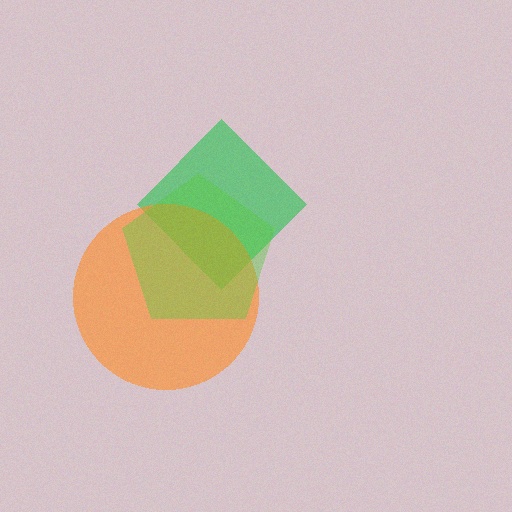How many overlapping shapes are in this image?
There are 3 overlapping shapes in the image.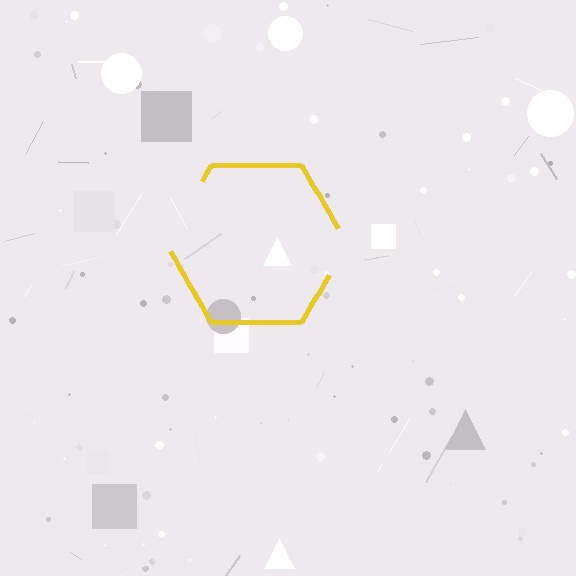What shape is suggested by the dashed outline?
The dashed outline suggests a hexagon.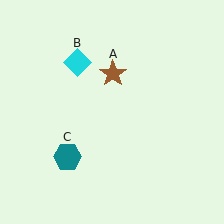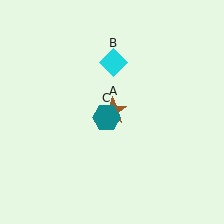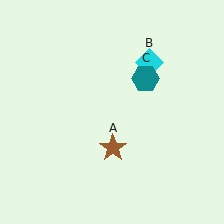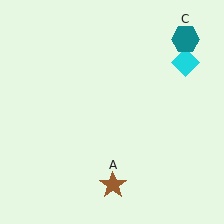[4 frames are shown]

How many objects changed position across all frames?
3 objects changed position: brown star (object A), cyan diamond (object B), teal hexagon (object C).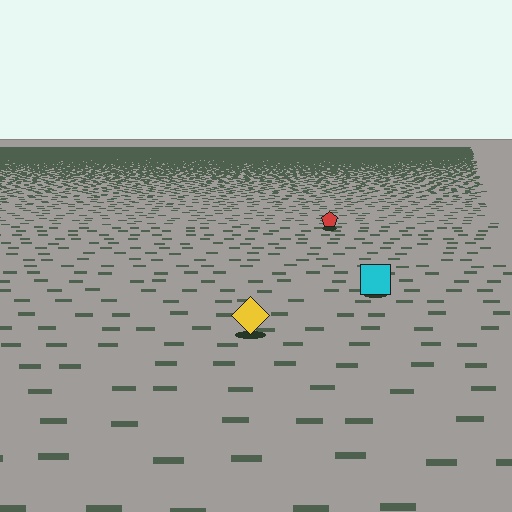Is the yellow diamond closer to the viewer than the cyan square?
Yes. The yellow diamond is closer — you can tell from the texture gradient: the ground texture is coarser near it.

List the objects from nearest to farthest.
From nearest to farthest: the yellow diamond, the cyan square, the red pentagon.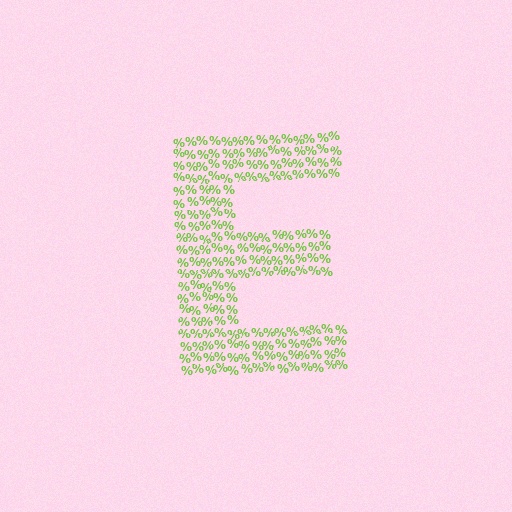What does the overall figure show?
The overall figure shows the letter E.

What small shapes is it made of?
It is made of small percent signs.